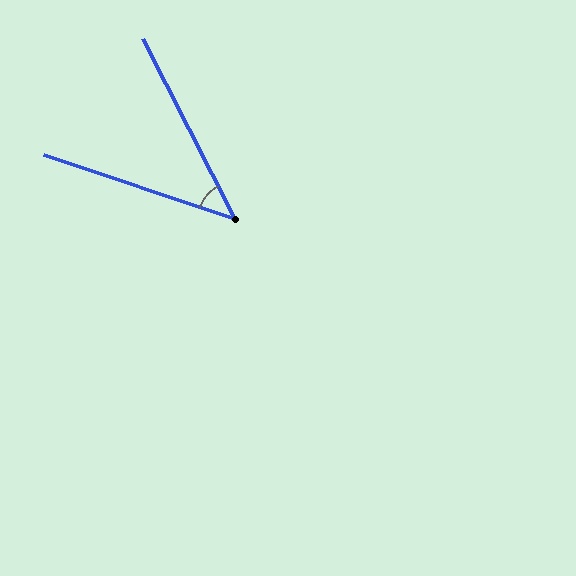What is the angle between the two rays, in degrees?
Approximately 45 degrees.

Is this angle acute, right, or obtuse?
It is acute.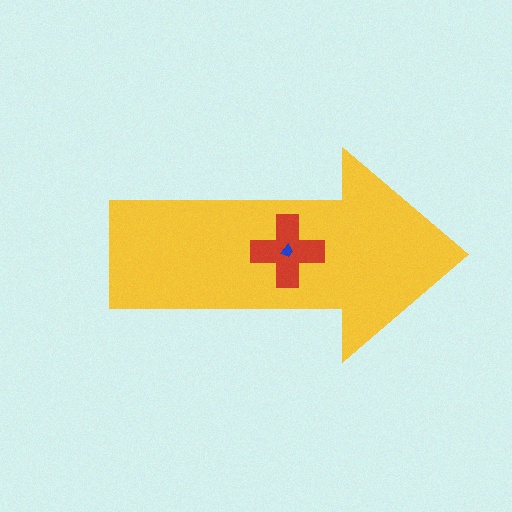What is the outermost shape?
The yellow arrow.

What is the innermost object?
The blue trapezoid.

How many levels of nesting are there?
3.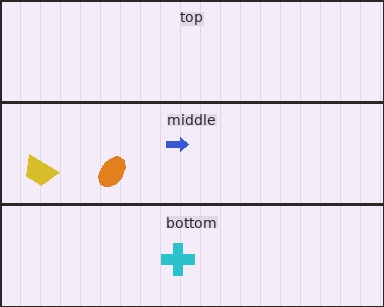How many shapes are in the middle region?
3.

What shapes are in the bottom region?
The cyan cross.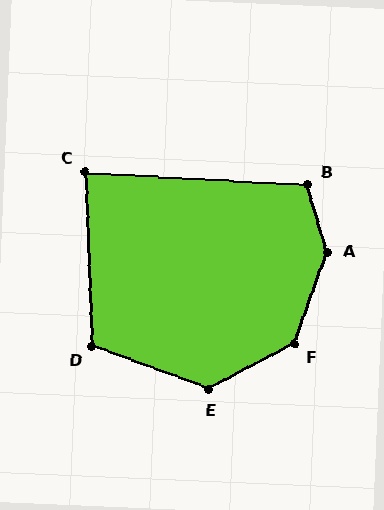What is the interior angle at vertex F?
Approximately 138 degrees (obtuse).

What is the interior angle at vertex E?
Approximately 131 degrees (obtuse).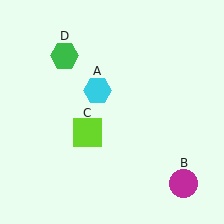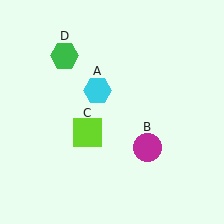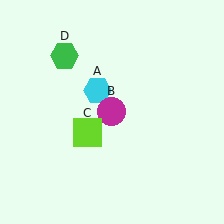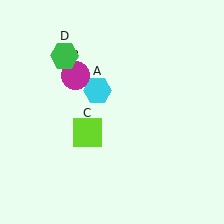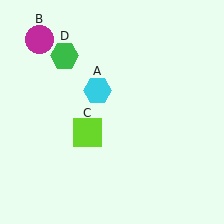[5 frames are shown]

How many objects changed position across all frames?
1 object changed position: magenta circle (object B).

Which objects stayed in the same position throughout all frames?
Cyan hexagon (object A) and lime square (object C) and green hexagon (object D) remained stationary.